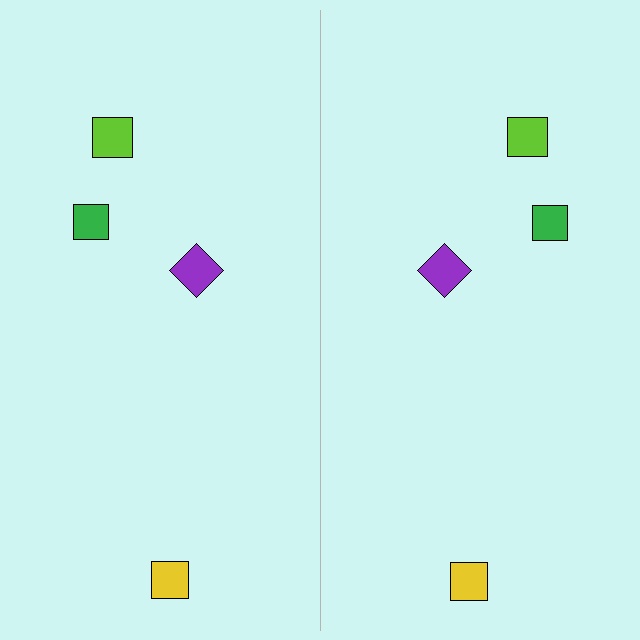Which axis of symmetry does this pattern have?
The pattern has a vertical axis of symmetry running through the center of the image.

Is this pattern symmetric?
Yes, this pattern has bilateral (reflection) symmetry.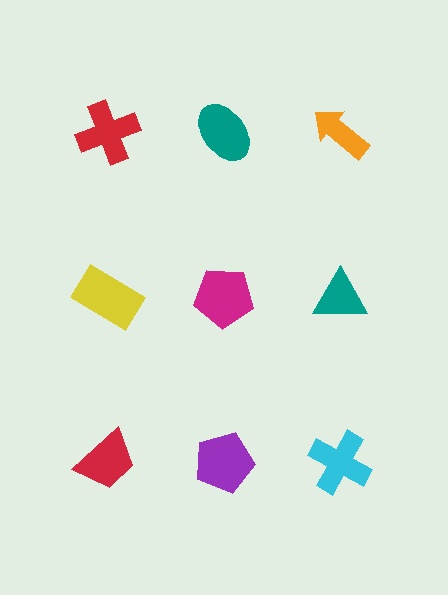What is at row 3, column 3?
A cyan cross.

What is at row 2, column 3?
A teal triangle.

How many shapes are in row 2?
3 shapes.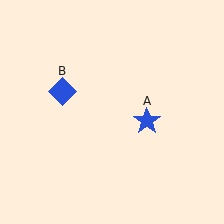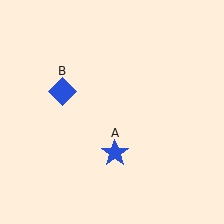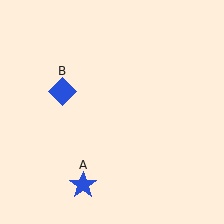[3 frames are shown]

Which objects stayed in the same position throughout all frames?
Blue diamond (object B) remained stationary.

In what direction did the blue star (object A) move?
The blue star (object A) moved down and to the left.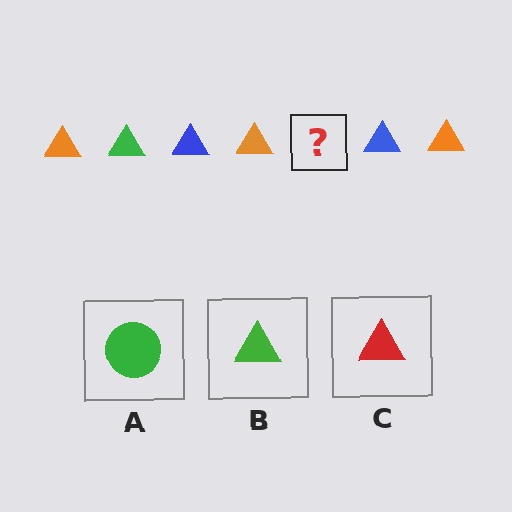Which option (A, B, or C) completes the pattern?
B.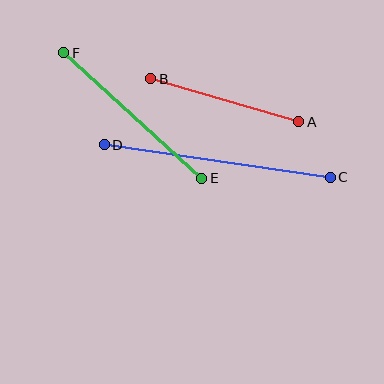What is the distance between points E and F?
The distance is approximately 186 pixels.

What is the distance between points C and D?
The distance is approximately 228 pixels.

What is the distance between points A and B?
The distance is approximately 154 pixels.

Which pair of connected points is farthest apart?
Points C and D are farthest apart.